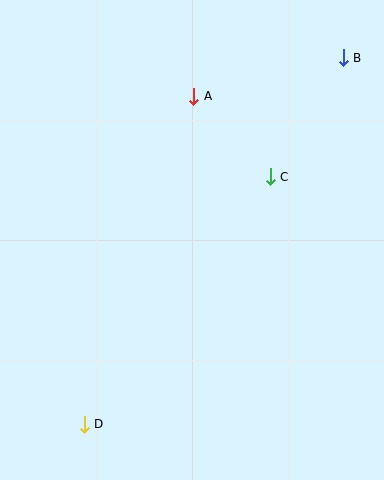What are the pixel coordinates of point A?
Point A is at (194, 96).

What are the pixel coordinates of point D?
Point D is at (84, 424).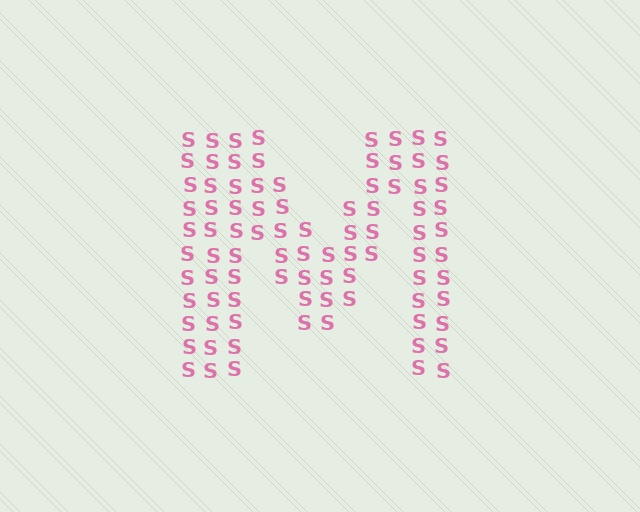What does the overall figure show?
The overall figure shows the letter M.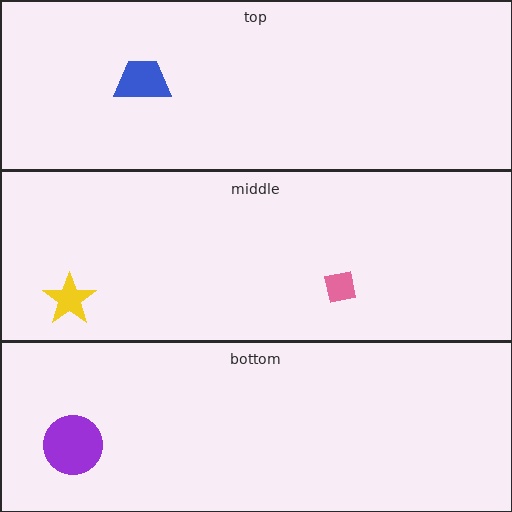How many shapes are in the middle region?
2.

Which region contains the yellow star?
The middle region.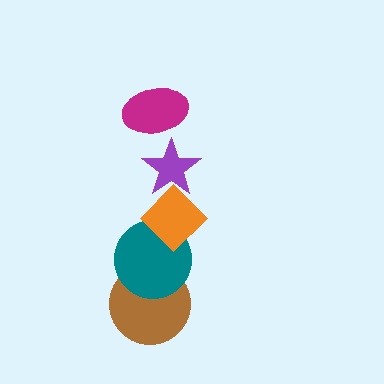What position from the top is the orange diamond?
The orange diamond is 3rd from the top.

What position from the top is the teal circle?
The teal circle is 4th from the top.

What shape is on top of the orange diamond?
The purple star is on top of the orange diamond.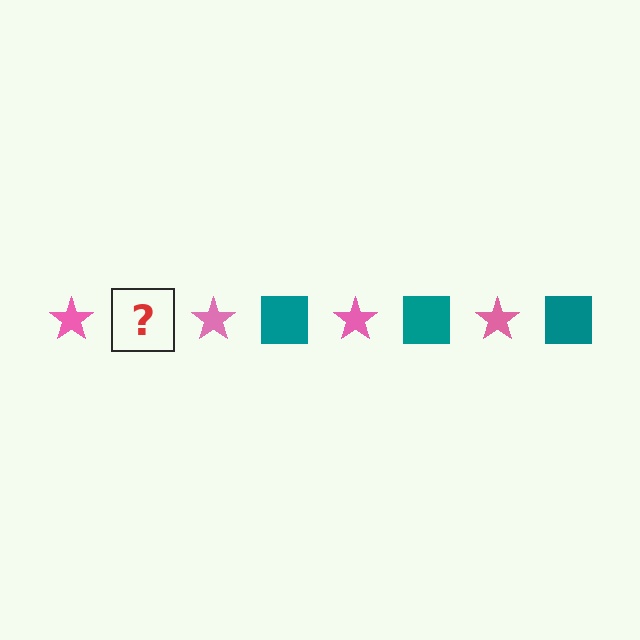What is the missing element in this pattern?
The missing element is a teal square.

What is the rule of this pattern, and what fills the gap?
The rule is that the pattern alternates between pink star and teal square. The gap should be filled with a teal square.